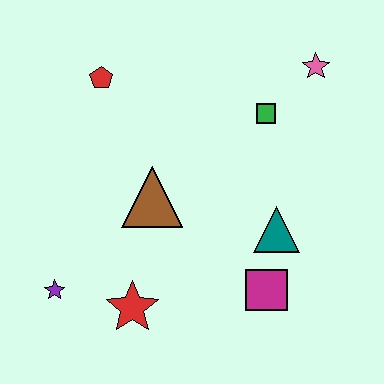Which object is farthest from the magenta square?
The red pentagon is farthest from the magenta square.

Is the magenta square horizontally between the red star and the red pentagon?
No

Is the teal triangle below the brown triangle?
Yes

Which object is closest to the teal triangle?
The magenta square is closest to the teal triangle.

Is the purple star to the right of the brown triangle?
No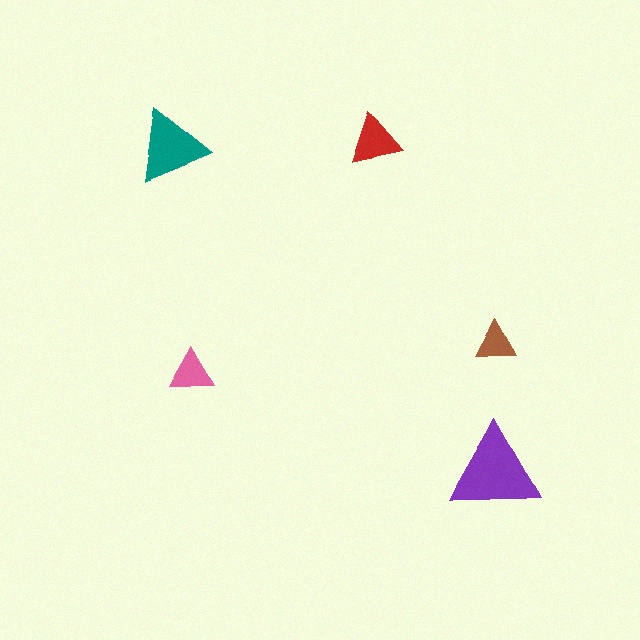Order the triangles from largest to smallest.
the purple one, the teal one, the red one, the pink one, the brown one.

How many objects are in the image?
There are 5 objects in the image.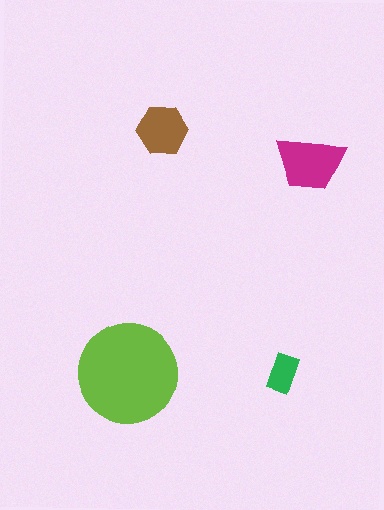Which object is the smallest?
The green rectangle.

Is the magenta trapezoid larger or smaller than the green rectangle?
Larger.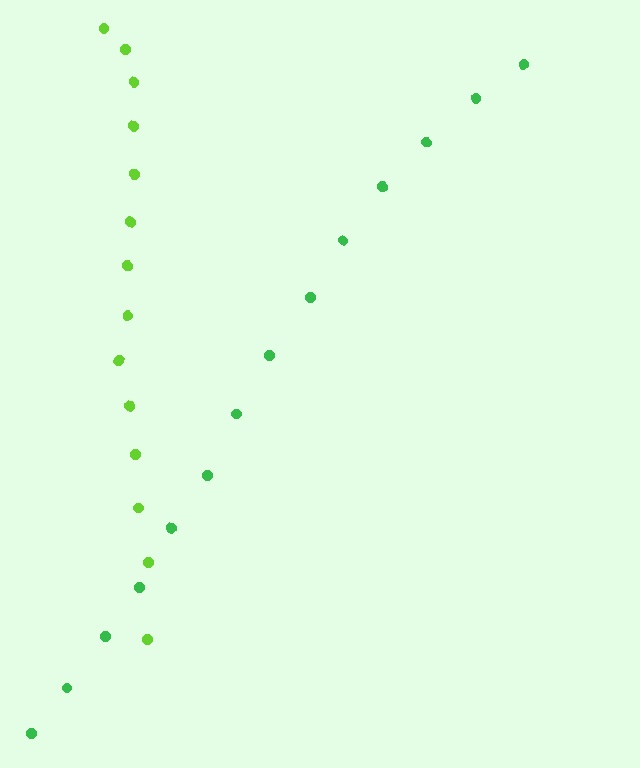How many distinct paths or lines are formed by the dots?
There are 2 distinct paths.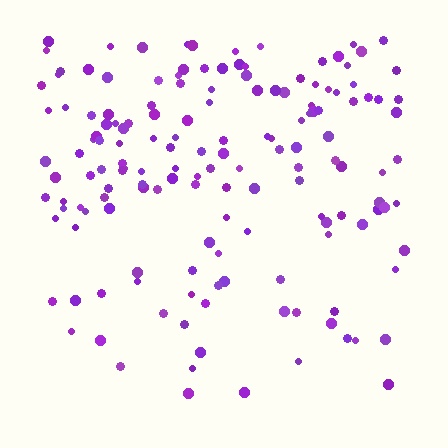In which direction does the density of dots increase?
From bottom to top, with the top side densest.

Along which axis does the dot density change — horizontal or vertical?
Vertical.